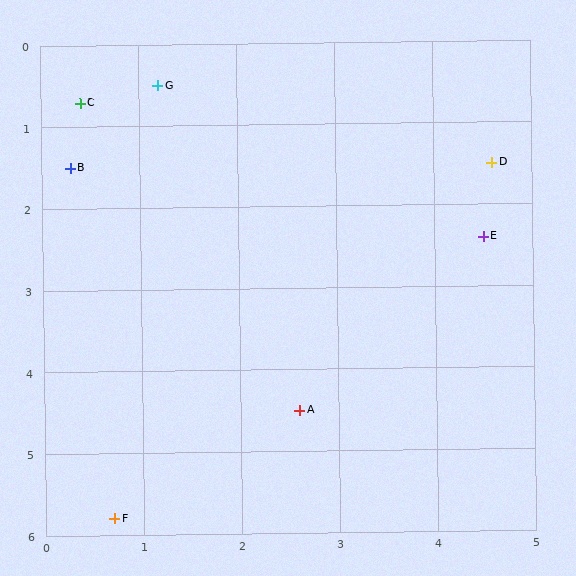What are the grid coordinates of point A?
Point A is at approximately (2.6, 4.5).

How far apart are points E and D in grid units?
Points E and D are about 0.9 grid units apart.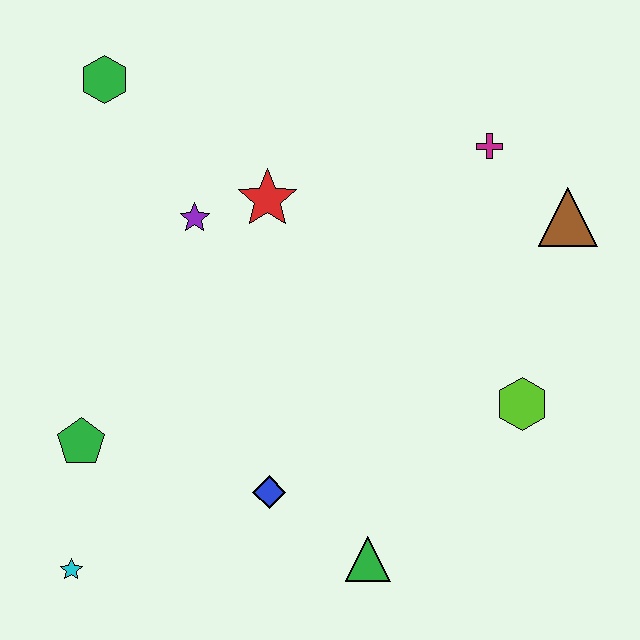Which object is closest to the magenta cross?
The brown triangle is closest to the magenta cross.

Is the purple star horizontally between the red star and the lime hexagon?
No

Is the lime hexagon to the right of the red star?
Yes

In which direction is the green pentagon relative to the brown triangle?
The green pentagon is to the left of the brown triangle.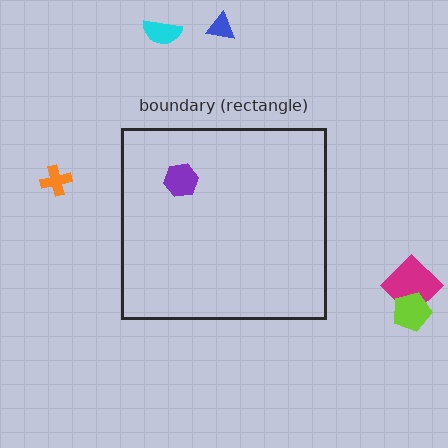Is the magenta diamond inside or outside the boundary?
Outside.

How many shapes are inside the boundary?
1 inside, 5 outside.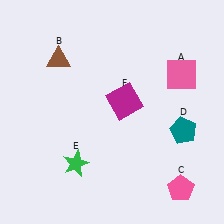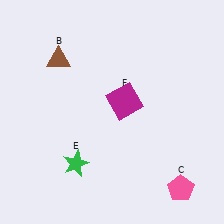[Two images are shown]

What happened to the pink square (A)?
The pink square (A) was removed in Image 2. It was in the top-right area of Image 1.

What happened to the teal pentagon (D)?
The teal pentagon (D) was removed in Image 2. It was in the bottom-right area of Image 1.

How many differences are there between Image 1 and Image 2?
There are 2 differences between the two images.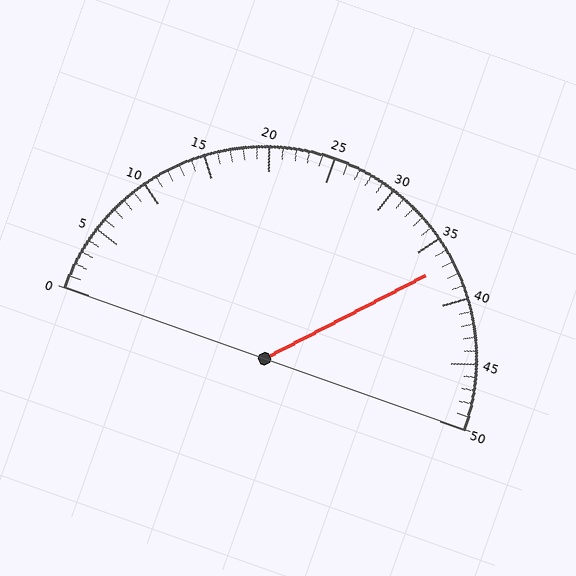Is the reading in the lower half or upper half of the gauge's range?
The reading is in the upper half of the range (0 to 50).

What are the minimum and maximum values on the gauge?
The gauge ranges from 0 to 50.